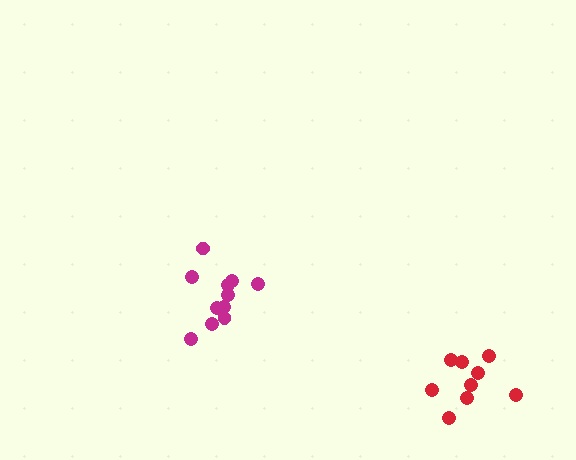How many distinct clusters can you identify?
There are 2 distinct clusters.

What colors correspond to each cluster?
The clusters are colored: magenta, red.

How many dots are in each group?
Group 1: 11 dots, Group 2: 9 dots (20 total).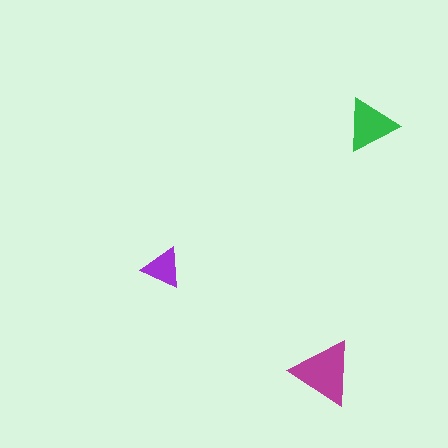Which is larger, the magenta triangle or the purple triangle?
The magenta one.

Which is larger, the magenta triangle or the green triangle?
The magenta one.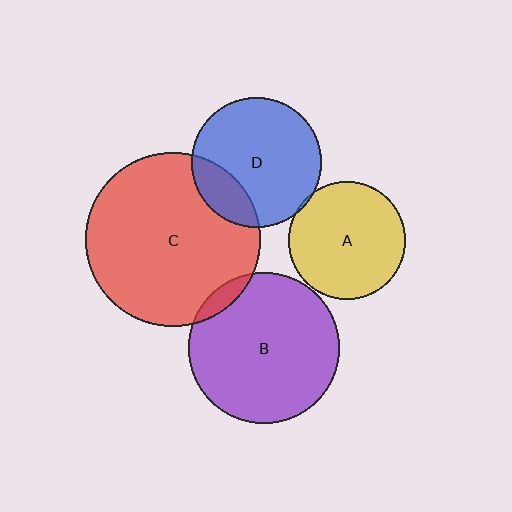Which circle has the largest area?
Circle C (red).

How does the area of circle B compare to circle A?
Approximately 1.7 times.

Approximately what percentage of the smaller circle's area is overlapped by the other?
Approximately 20%.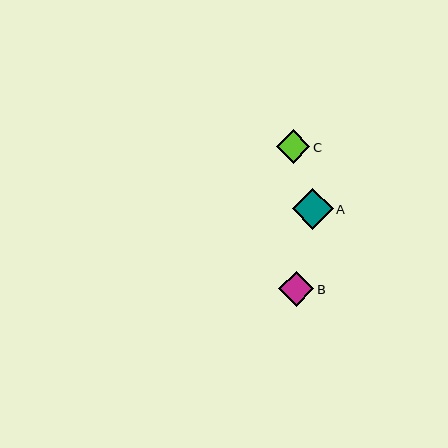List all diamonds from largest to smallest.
From largest to smallest: A, B, C.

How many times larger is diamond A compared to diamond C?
Diamond A is approximately 1.2 times the size of diamond C.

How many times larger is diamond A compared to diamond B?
Diamond A is approximately 1.2 times the size of diamond B.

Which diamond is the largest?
Diamond A is the largest with a size of approximately 40 pixels.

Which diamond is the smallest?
Diamond C is the smallest with a size of approximately 34 pixels.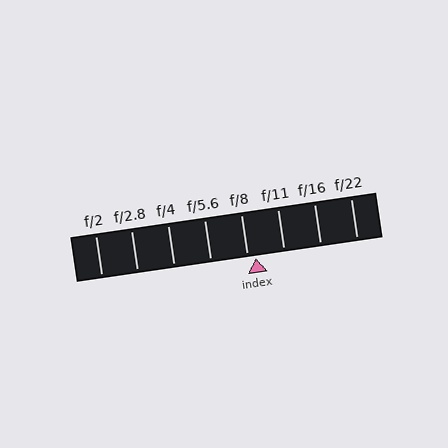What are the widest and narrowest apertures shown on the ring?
The widest aperture shown is f/2 and the narrowest is f/22.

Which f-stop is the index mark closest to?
The index mark is closest to f/8.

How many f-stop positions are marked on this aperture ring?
There are 8 f-stop positions marked.